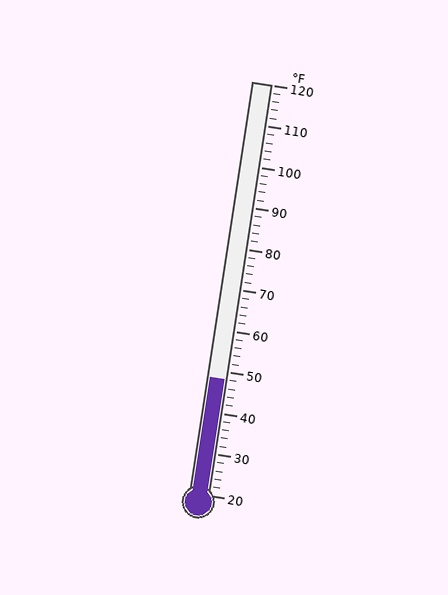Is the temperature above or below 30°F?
The temperature is above 30°F.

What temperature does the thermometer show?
The thermometer shows approximately 48°F.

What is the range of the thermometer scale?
The thermometer scale ranges from 20°F to 120°F.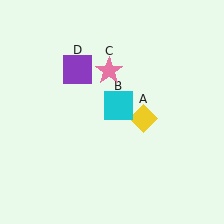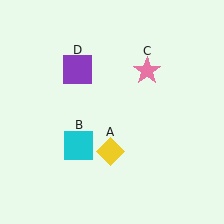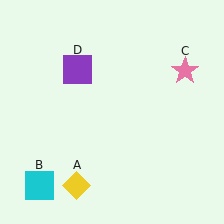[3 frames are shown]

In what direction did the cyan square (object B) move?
The cyan square (object B) moved down and to the left.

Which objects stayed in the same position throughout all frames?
Purple square (object D) remained stationary.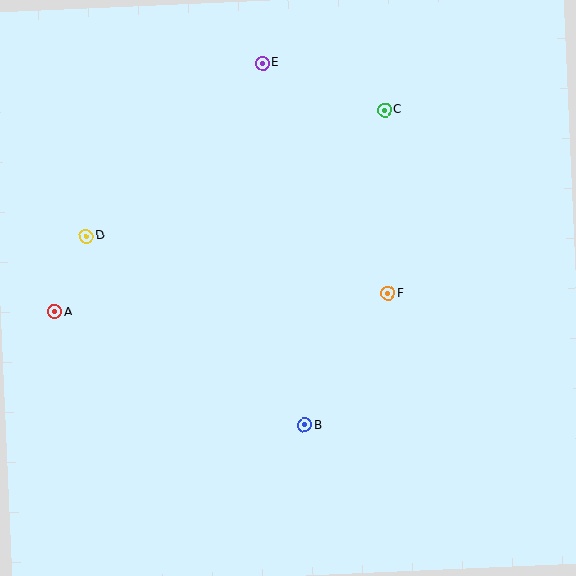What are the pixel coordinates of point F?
Point F is at (388, 294).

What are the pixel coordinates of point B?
Point B is at (305, 425).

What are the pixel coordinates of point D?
Point D is at (86, 236).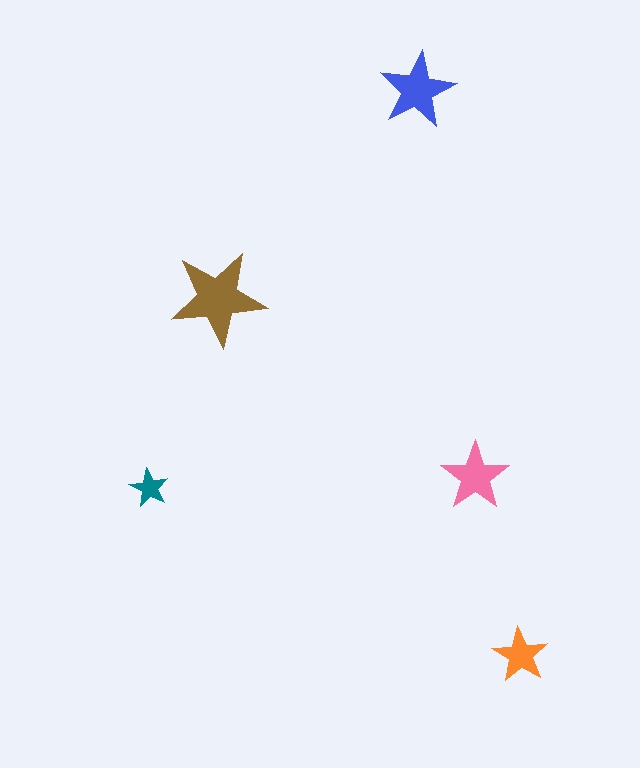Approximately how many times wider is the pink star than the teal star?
About 2 times wider.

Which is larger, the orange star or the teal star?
The orange one.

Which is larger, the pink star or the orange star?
The pink one.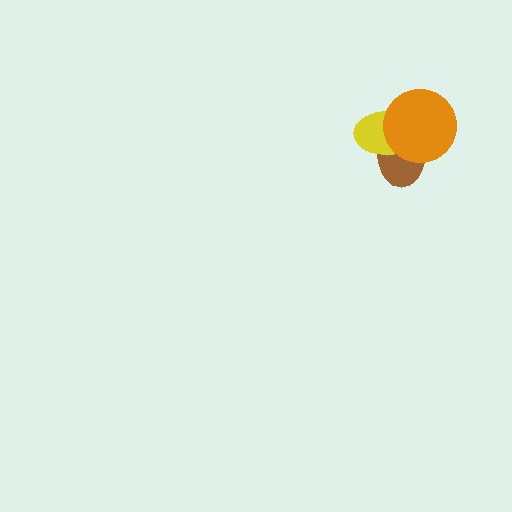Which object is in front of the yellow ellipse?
The orange circle is in front of the yellow ellipse.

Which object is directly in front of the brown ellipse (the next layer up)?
The yellow ellipse is directly in front of the brown ellipse.